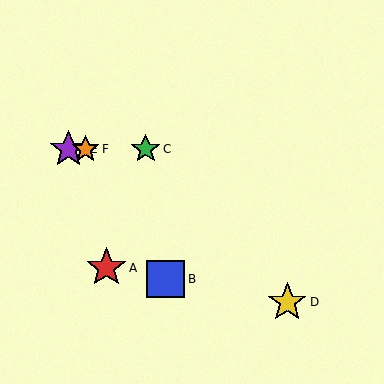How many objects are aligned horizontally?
3 objects (C, E, F) are aligned horizontally.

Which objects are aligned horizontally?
Objects C, E, F are aligned horizontally.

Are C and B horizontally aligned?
No, C is at y≈149 and B is at y≈279.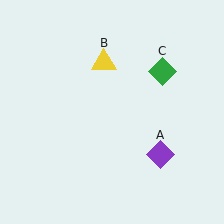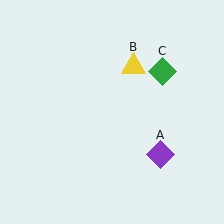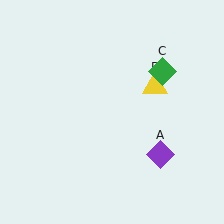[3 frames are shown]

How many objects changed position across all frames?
1 object changed position: yellow triangle (object B).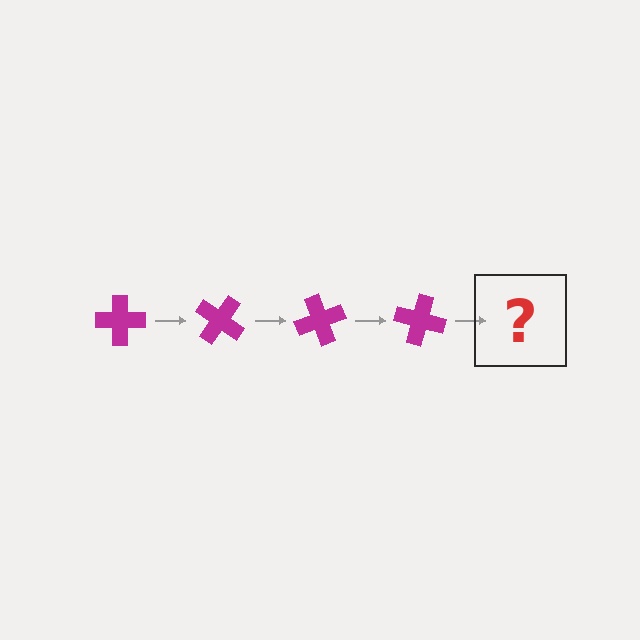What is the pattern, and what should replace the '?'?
The pattern is that the cross rotates 35 degrees each step. The '?' should be a magenta cross rotated 140 degrees.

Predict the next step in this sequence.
The next step is a magenta cross rotated 140 degrees.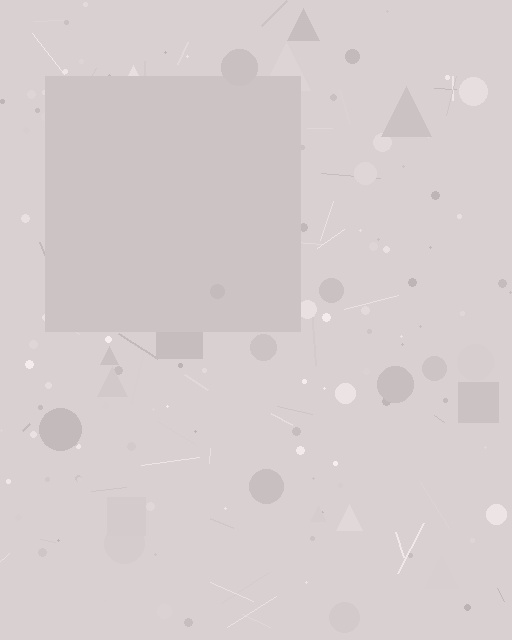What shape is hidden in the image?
A square is hidden in the image.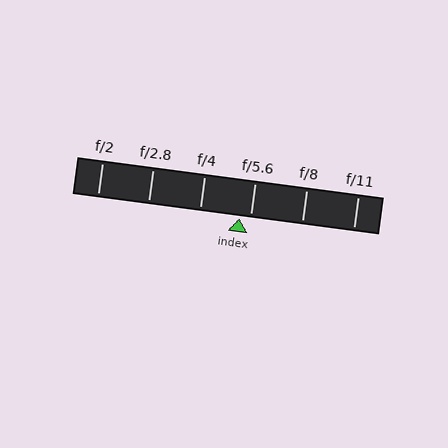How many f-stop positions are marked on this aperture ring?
There are 6 f-stop positions marked.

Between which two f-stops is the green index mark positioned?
The index mark is between f/4 and f/5.6.